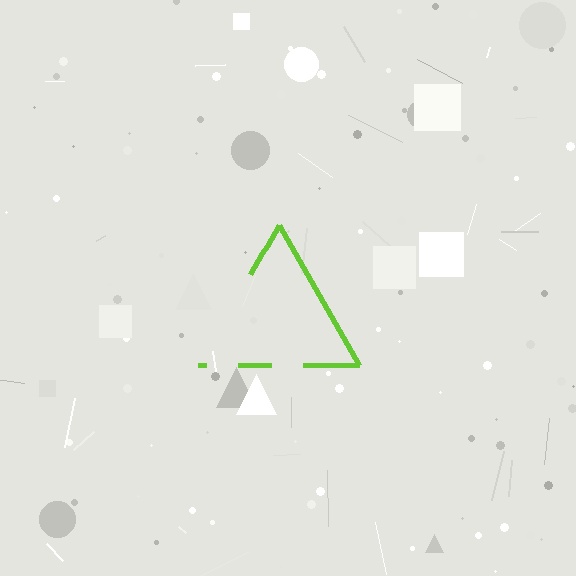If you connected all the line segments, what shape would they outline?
They would outline a triangle.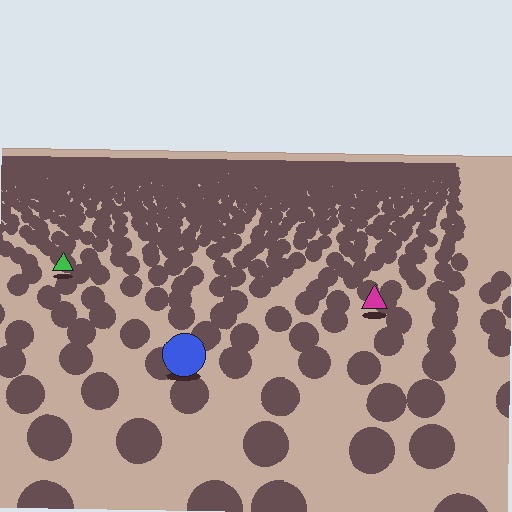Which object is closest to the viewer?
The blue circle is closest. The texture marks near it are larger and more spread out.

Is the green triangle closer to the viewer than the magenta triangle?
No. The magenta triangle is closer — you can tell from the texture gradient: the ground texture is coarser near it.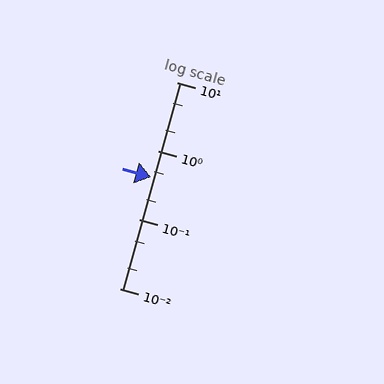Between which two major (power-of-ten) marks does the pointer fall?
The pointer is between 0.1 and 1.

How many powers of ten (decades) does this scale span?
The scale spans 3 decades, from 0.01 to 10.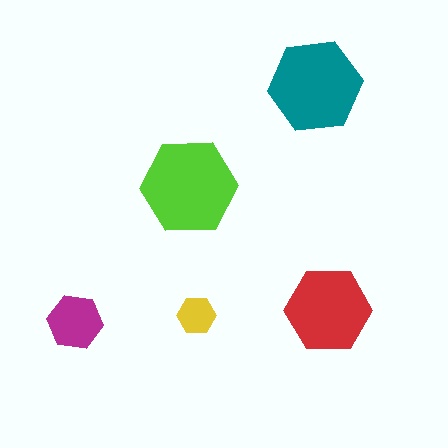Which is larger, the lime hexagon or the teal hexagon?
The lime one.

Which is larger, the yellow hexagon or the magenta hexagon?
The magenta one.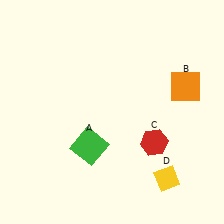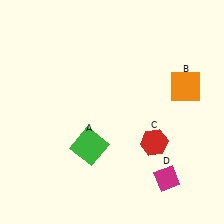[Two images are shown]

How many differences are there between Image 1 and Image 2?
There is 1 difference between the two images.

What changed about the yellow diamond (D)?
In Image 1, D is yellow. In Image 2, it changed to magenta.